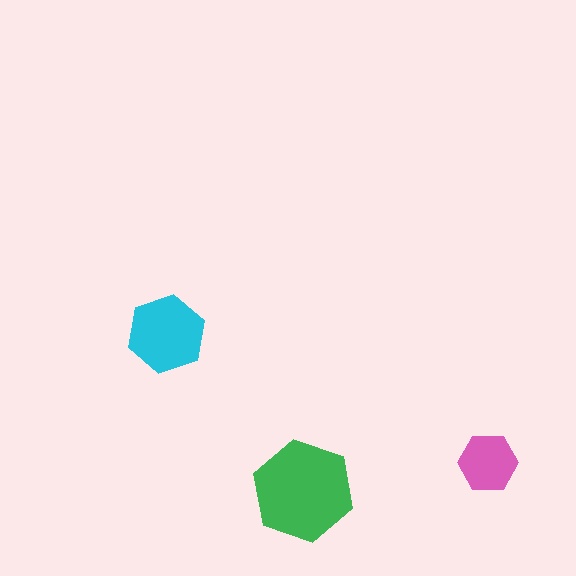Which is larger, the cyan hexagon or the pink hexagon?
The cyan one.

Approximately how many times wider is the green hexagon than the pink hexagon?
About 1.5 times wider.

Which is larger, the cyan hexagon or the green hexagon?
The green one.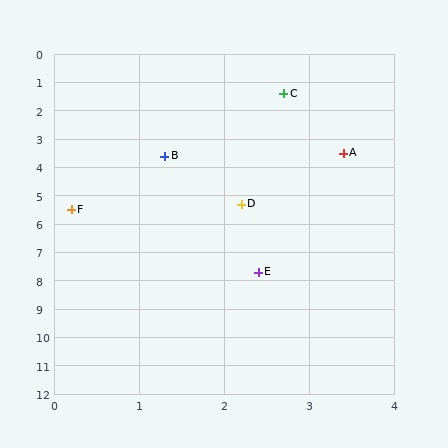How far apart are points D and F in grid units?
Points D and F are about 2.0 grid units apart.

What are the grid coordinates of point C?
Point C is at approximately (2.7, 1.4).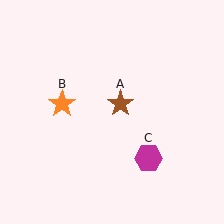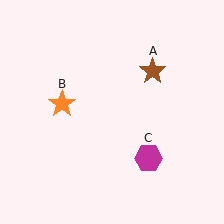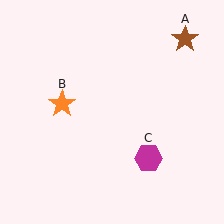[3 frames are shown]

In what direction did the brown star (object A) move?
The brown star (object A) moved up and to the right.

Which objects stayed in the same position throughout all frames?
Orange star (object B) and magenta hexagon (object C) remained stationary.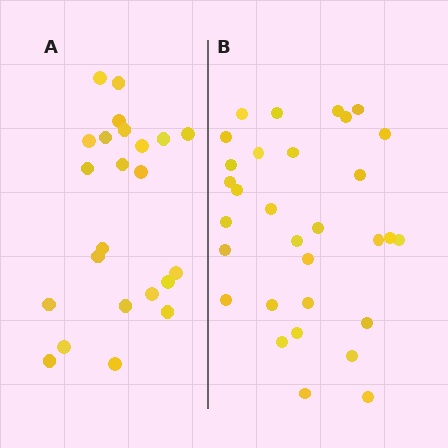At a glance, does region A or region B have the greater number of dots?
Region B (the right region) has more dots.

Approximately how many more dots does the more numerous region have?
Region B has roughly 8 or so more dots than region A.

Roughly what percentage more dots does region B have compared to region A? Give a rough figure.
About 35% more.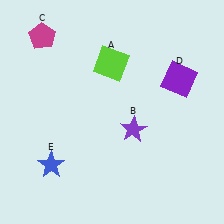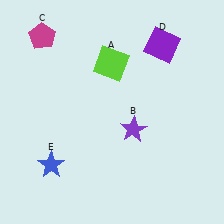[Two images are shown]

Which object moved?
The purple square (D) moved up.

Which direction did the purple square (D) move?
The purple square (D) moved up.